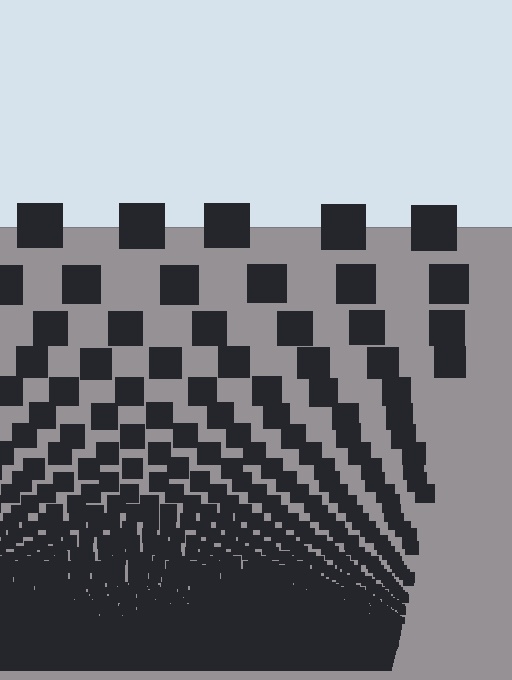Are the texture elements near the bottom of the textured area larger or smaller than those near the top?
Smaller. The gradient is inverted — elements near the bottom are smaller and denser.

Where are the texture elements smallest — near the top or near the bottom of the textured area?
Near the bottom.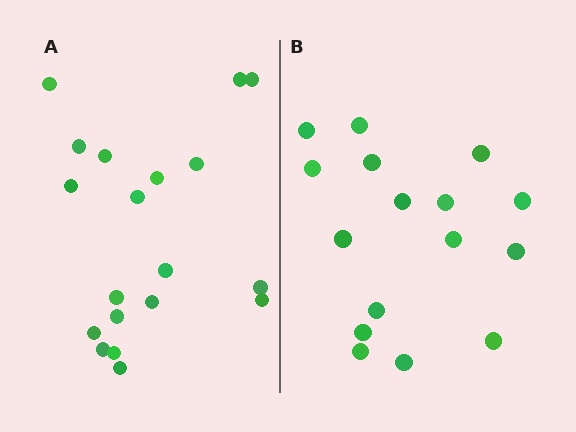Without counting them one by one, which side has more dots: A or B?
Region A (the left region) has more dots.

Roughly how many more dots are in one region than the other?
Region A has just a few more — roughly 2 or 3 more dots than region B.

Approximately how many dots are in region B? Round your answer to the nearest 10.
About 20 dots. (The exact count is 16, which rounds to 20.)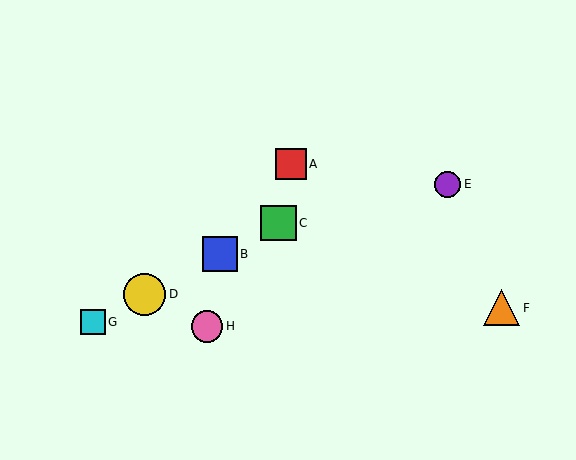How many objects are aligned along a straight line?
4 objects (B, C, D, G) are aligned along a straight line.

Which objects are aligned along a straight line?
Objects B, C, D, G are aligned along a straight line.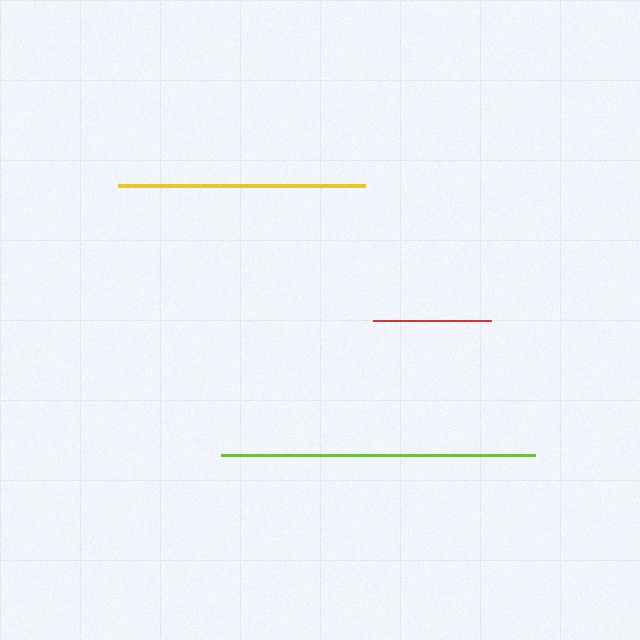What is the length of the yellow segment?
The yellow segment is approximately 247 pixels long.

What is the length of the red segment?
The red segment is approximately 118 pixels long.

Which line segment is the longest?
The lime line is the longest at approximately 314 pixels.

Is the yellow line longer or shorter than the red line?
The yellow line is longer than the red line.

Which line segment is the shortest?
The red line is the shortest at approximately 118 pixels.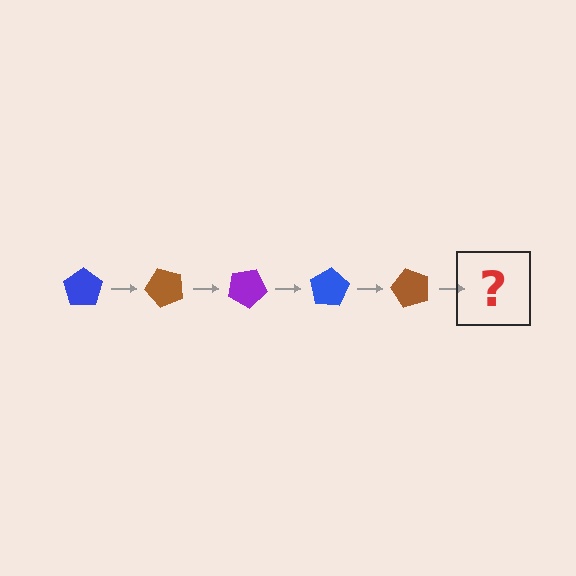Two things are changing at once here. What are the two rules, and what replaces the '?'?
The two rules are that it rotates 50 degrees each step and the color cycles through blue, brown, and purple. The '?' should be a purple pentagon, rotated 250 degrees from the start.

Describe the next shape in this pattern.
It should be a purple pentagon, rotated 250 degrees from the start.